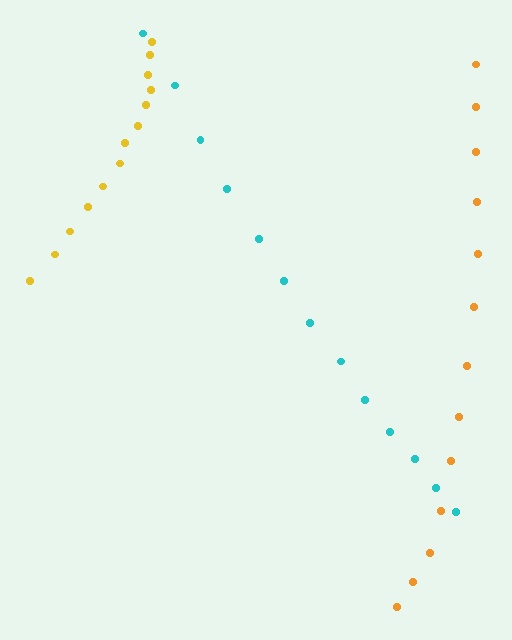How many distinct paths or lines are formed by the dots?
There are 3 distinct paths.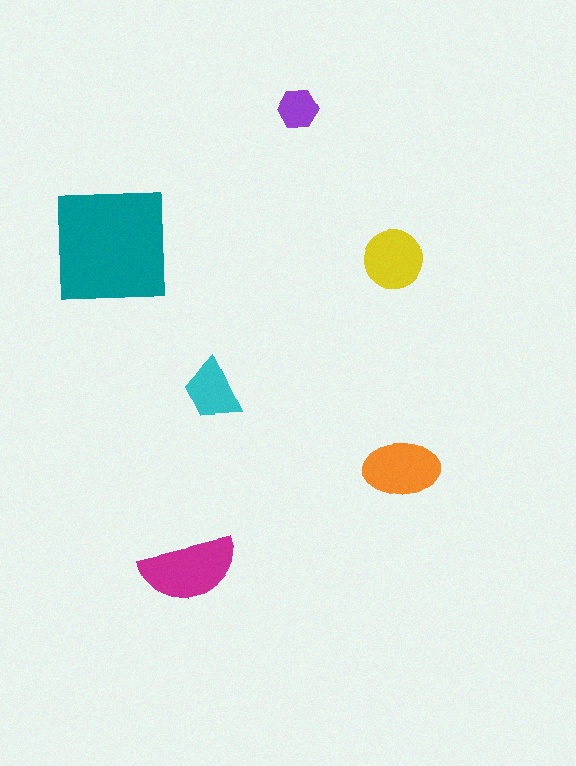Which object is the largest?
The teal square.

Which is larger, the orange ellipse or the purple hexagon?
The orange ellipse.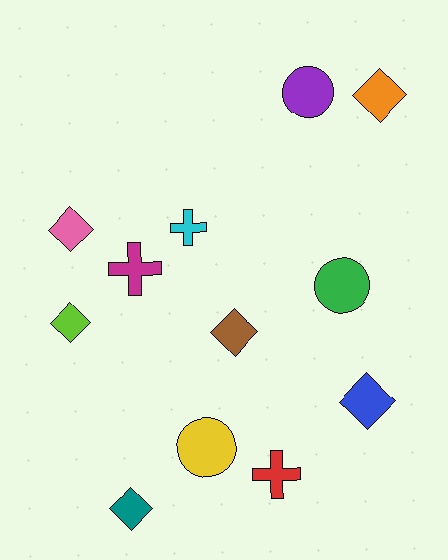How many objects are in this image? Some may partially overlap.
There are 12 objects.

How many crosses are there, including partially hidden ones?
There are 3 crosses.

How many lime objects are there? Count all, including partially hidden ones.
There is 1 lime object.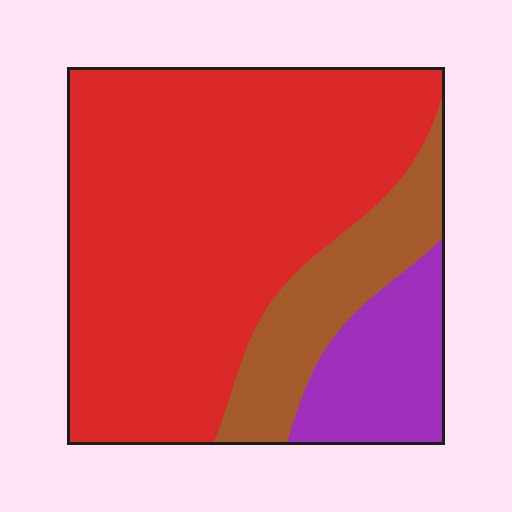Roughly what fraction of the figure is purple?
Purple takes up less than a sixth of the figure.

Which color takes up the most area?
Red, at roughly 70%.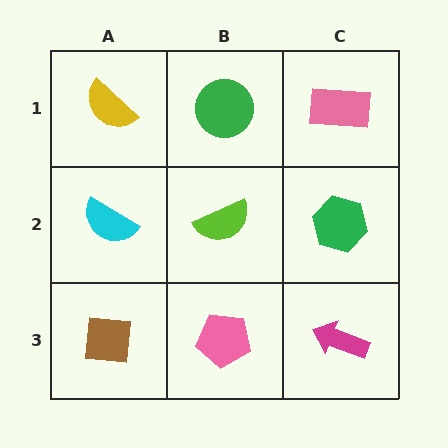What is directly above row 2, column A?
A yellow semicircle.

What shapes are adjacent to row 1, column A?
A cyan semicircle (row 2, column A), a green circle (row 1, column B).